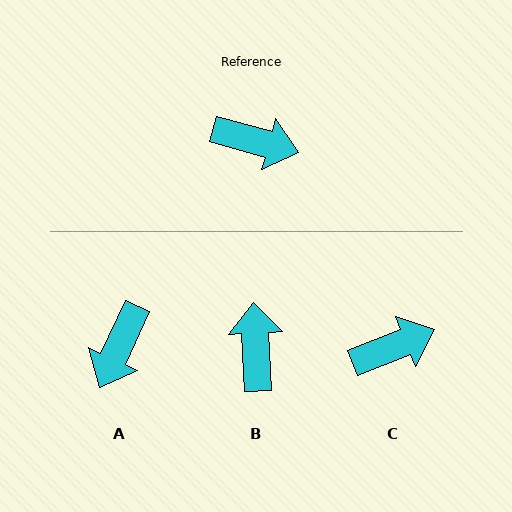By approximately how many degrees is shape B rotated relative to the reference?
Approximately 108 degrees counter-clockwise.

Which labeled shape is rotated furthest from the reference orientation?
B, about 108 degrees away.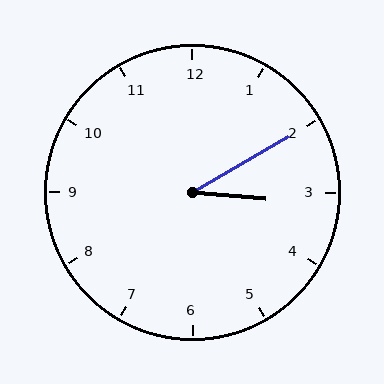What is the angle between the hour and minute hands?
Approximately 35 degrees.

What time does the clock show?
3:10.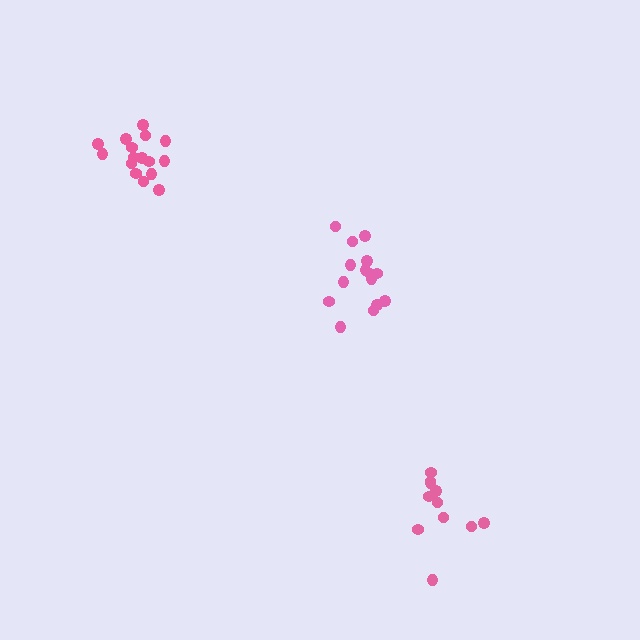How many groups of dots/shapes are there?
There are 3 groups.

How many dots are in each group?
Group 1: 11 dots, Group 2: 15 dots, Group 3: 16 dots (42 total).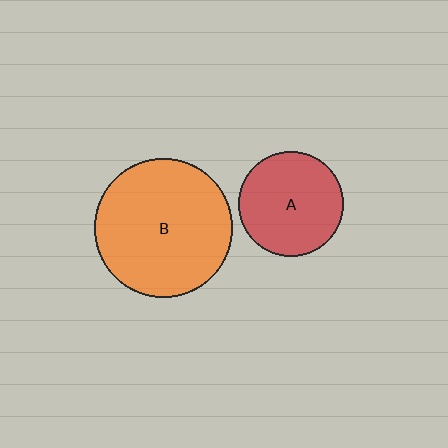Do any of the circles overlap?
No, none of the circles overlap.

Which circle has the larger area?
Circle B (orange).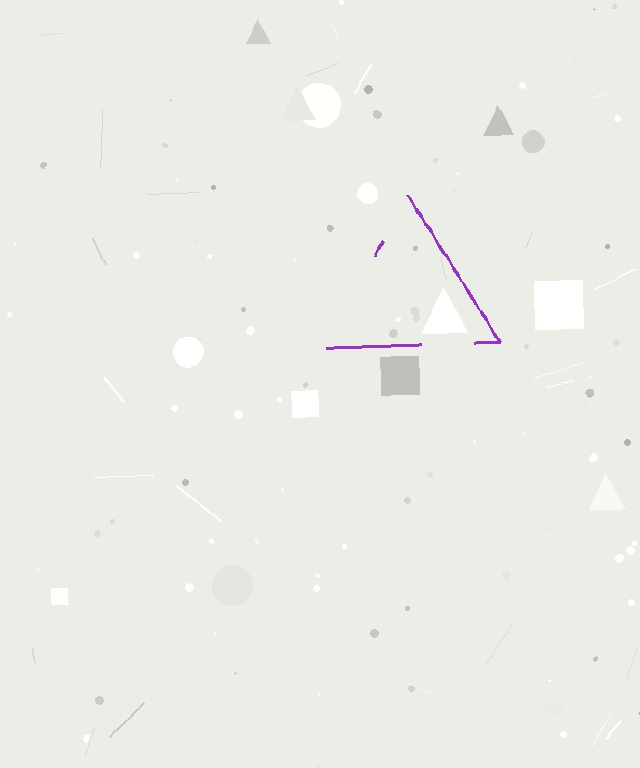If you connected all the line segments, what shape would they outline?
They would outline a triangle.